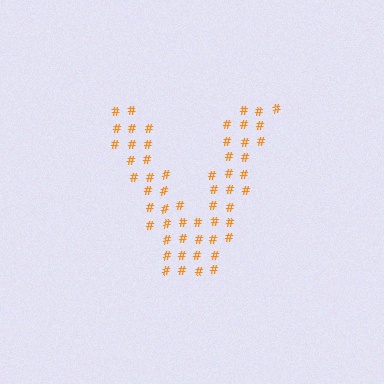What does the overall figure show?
The overall figure shows the letter V.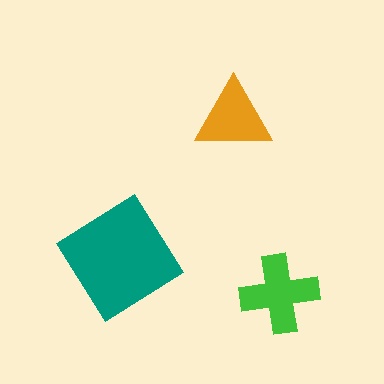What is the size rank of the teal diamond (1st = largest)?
1st.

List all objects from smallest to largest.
The orange triangle, the green cross, the teal diamond.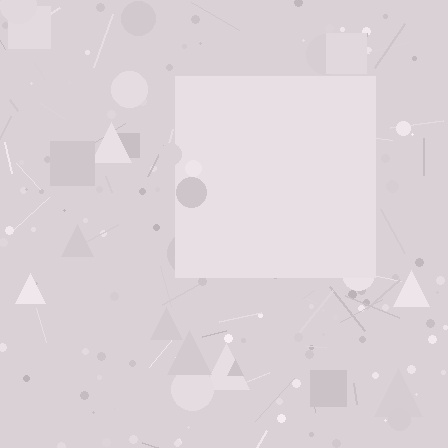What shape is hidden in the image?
A square is hidden in the image.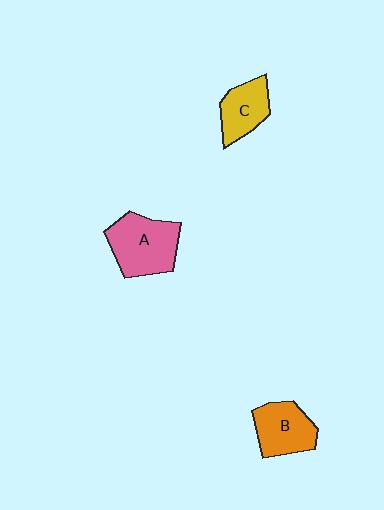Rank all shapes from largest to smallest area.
From largest to smallest: A (pink), B (orange), C (yellow).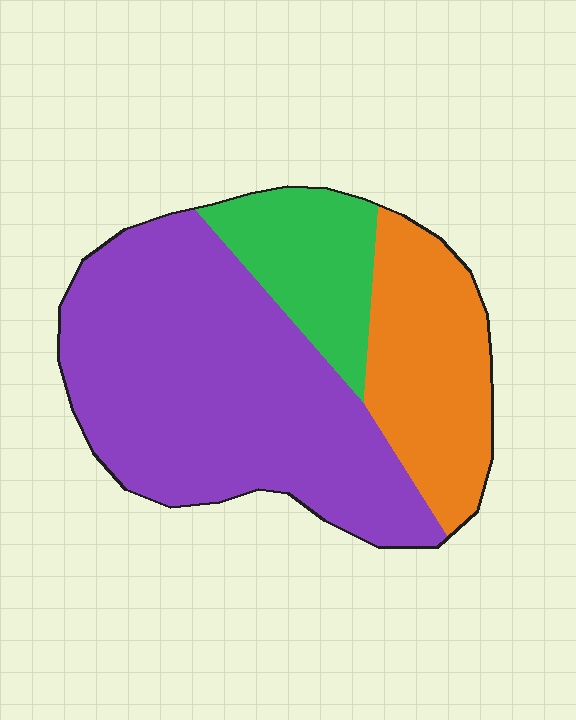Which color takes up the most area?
Purple, at roughly 60%.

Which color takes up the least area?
Green, at roughly 15%.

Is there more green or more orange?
Orange.